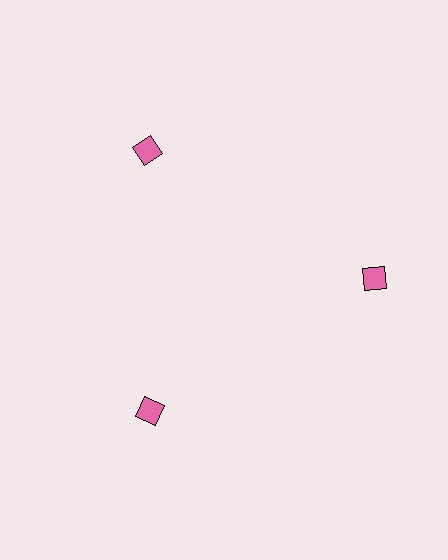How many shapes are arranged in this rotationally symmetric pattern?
There are 3 shapes, arranged in 3 groups of 1.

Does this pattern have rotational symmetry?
Yes, this pattern has 3-fold rotational symmetry. It looks the same after rotating 120 degrees around the center.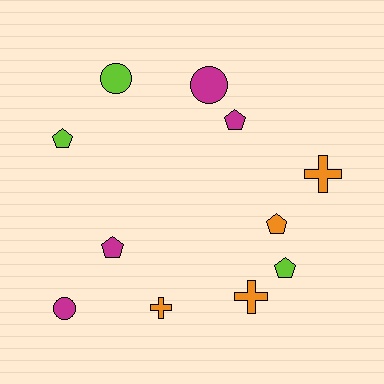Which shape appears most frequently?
Pentagon, with 5 objects.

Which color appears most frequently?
Orange, with 4 objects.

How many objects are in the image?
There are 11 objects.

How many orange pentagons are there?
There is 1 orange pentagon.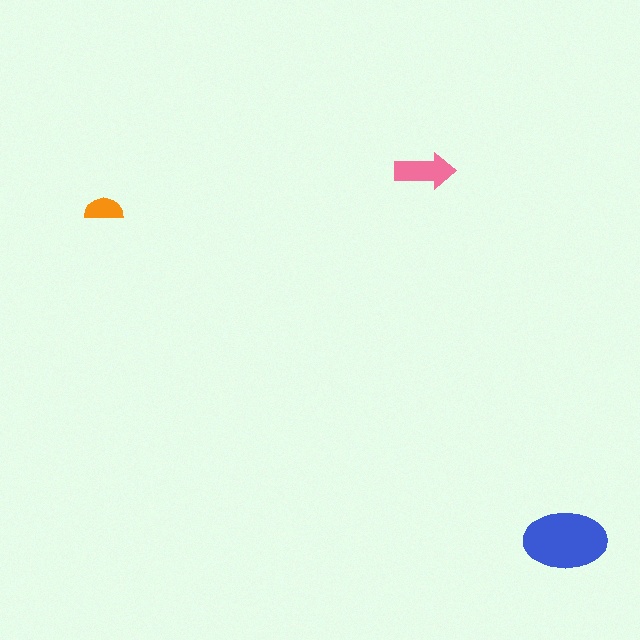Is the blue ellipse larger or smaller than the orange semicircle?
Larger.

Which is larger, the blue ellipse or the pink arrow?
The blue ellipse.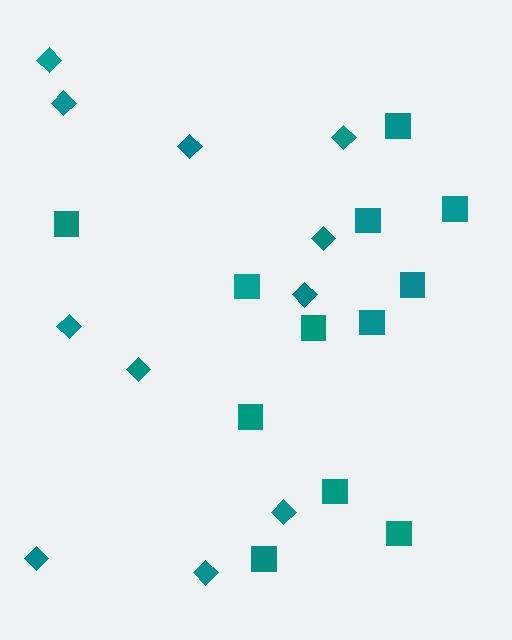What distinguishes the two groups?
There are 2 groups: one group of diamonds (11) and one group of squares (12).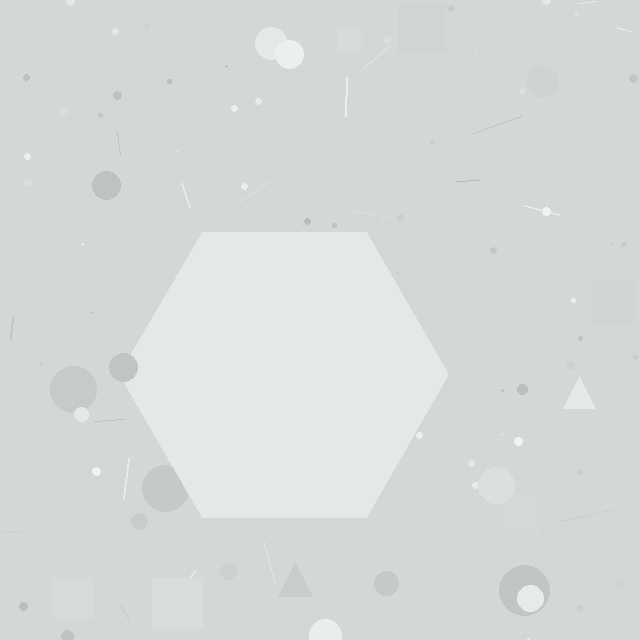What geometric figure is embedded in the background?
A hexagon is embedded in the background.